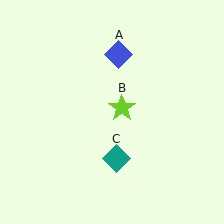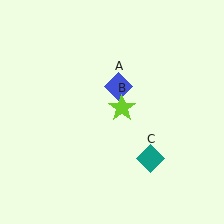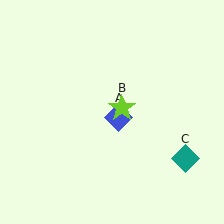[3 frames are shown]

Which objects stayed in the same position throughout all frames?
Lime star (object B) remained stationary.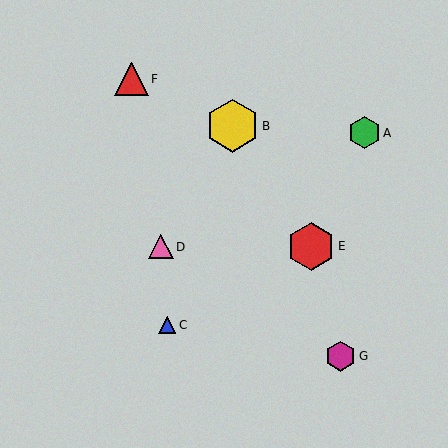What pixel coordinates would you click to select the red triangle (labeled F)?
Click at (131, 79) to select the red triangle F.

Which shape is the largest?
The yellow hexagon (labeled B) is the largest.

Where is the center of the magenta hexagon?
The center of the magenta hexagon is at (341, 356).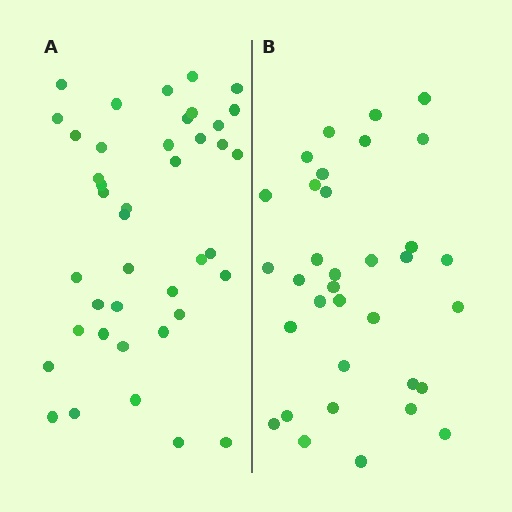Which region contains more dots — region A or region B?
Region A (the left region) has more dots.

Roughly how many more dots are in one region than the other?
Region A has roughly 8 or so more dots than region B.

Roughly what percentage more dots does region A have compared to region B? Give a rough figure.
About 20% more.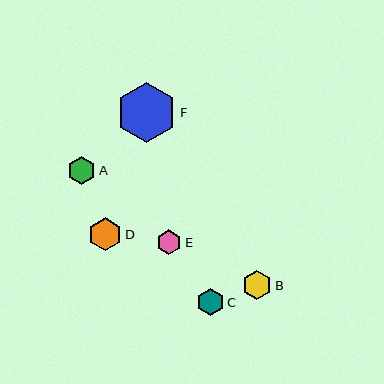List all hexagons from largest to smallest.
From largest to smallest: F, D, B, A, C, E.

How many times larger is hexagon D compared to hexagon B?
Hexagon D is approximately 1.1 times the size of hexagon B.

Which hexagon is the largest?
Hexagon F is the largest with a size of approximately 60 pixels.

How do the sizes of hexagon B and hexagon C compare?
Hexagon B and hexagon C are approximately the same size.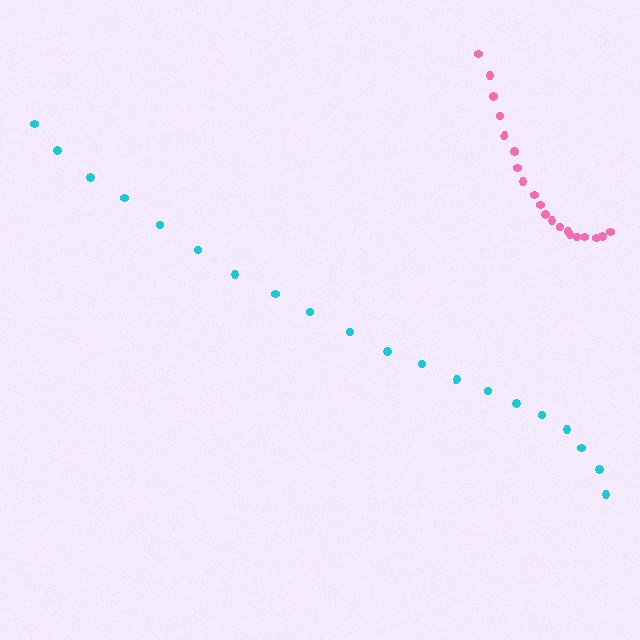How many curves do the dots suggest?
There are 2 distinct paths.